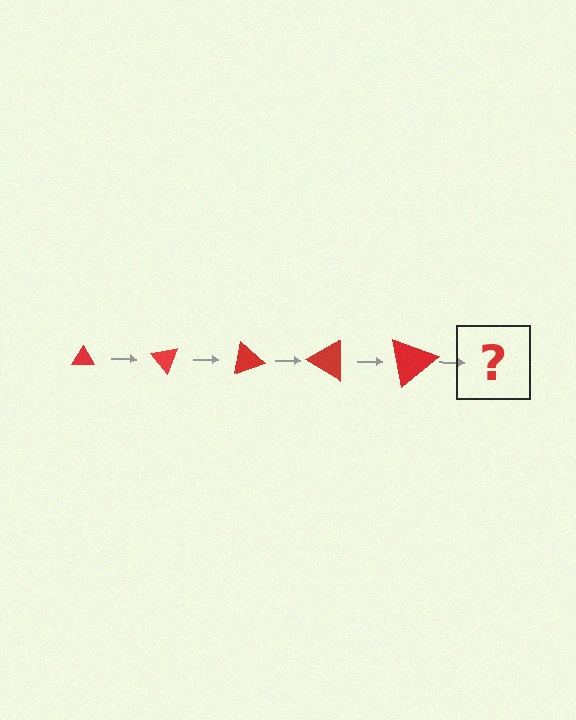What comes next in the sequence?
The next element should be a triangle, larger than the previous one and rotated 250 degrees from the start.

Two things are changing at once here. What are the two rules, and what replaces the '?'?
The two rules are that the triangle grows larger each step and it rotates 50 degrees each step. The '?' should be a triangle, larger than the previous one and rotated 250 degrees from the start.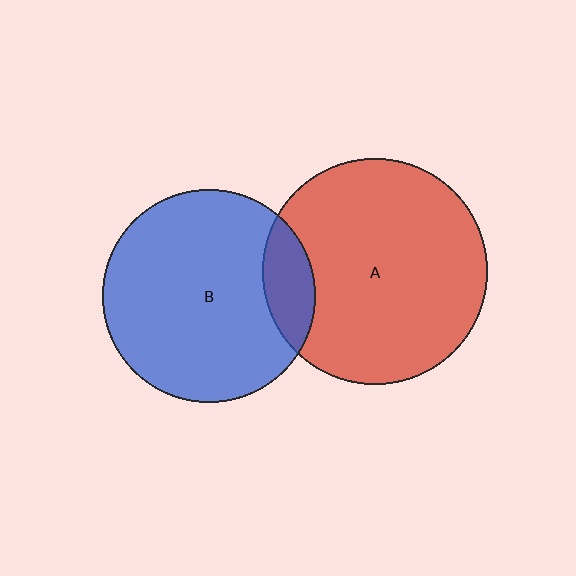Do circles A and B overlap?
Yes.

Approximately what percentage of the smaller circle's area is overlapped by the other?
Approximately 15%.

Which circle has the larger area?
Circle A (red).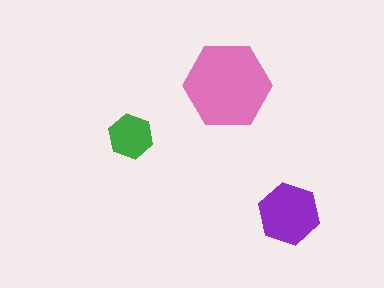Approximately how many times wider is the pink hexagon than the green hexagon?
About 2 times wider.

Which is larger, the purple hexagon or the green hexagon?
The purple one.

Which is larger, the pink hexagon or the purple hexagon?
The pink one.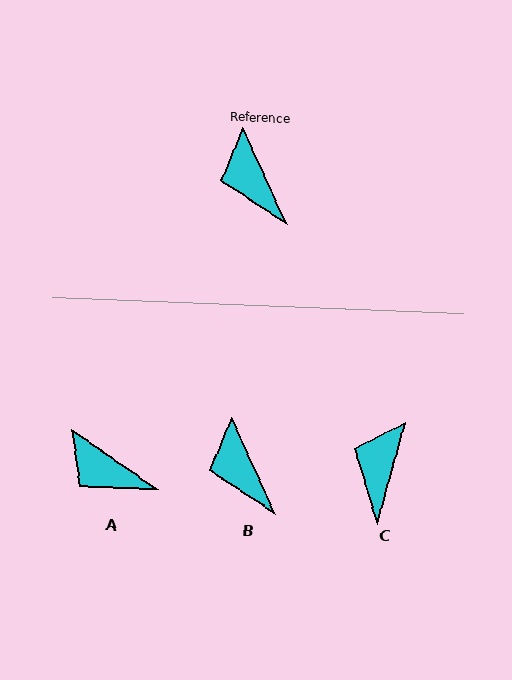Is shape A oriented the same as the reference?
No, it is off by about 31 degrees.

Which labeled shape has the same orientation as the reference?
B.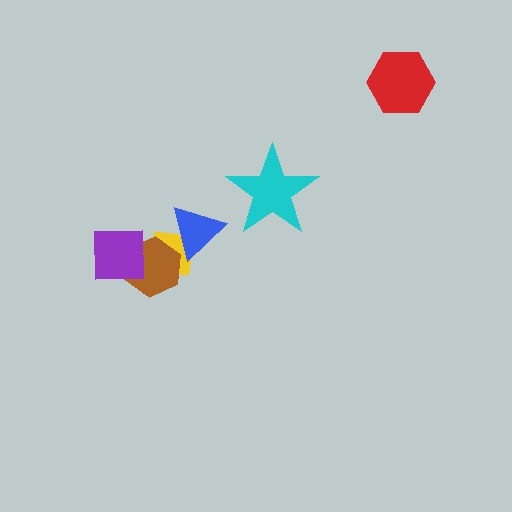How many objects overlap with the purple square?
2 objects overlap with the purple square.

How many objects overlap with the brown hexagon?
2 objects overlap with the brown hexagon.